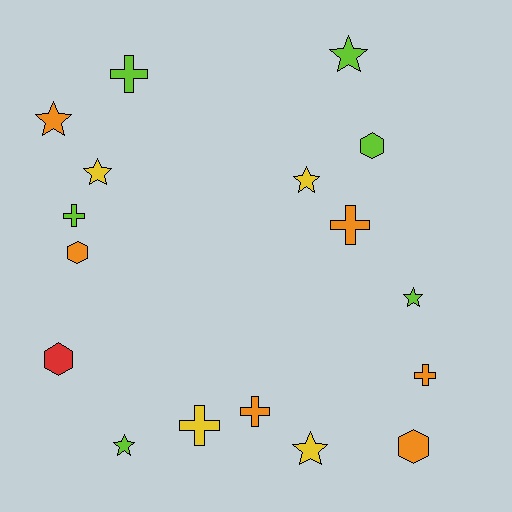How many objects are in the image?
There are 17 objects.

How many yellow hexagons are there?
There are no yellow hexagons.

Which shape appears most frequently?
Star, with 7 objects.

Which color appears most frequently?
Lime, with 6 objects.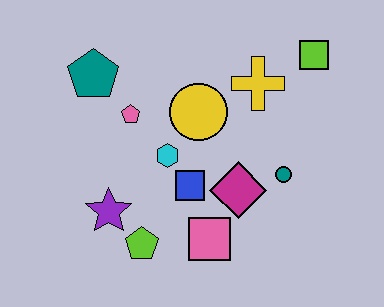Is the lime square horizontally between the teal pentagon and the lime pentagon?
No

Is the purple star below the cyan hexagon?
Yes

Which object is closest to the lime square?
The yellow cross is closest to the lime square.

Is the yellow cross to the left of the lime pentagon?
No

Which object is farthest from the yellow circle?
The lime pentagon is farthest from the yellow circle.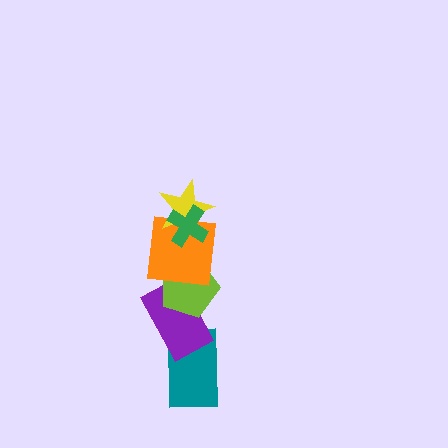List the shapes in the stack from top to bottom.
From top to bottom: the green cross, the yellow star, the orange square, the lime pentagon, the purple rectangle, the teal rectangle.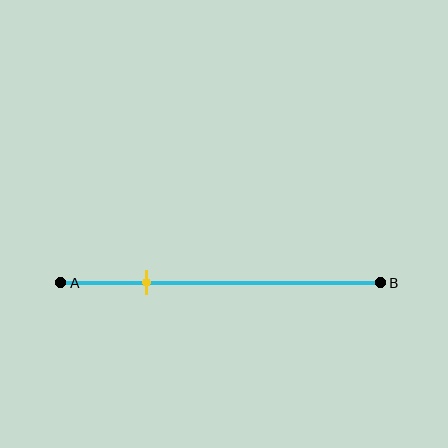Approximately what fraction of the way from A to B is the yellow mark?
The yellow mark is approximately 25% of the way from A to B.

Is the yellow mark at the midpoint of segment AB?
No, the mark is at about 25% from A, not at the 50% midpoint.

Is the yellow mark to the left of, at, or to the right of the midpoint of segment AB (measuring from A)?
The yellow mark is to the left of the midpoint of segment AB.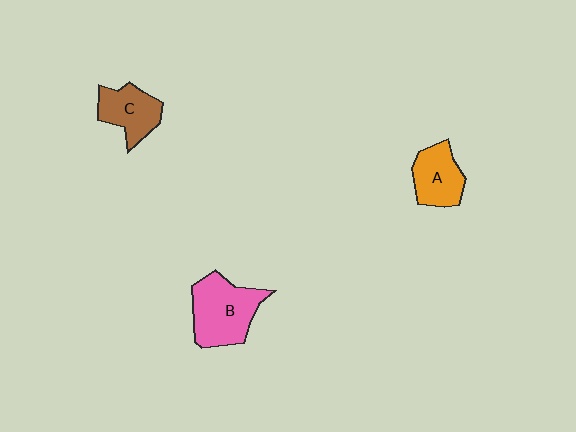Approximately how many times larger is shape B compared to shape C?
Approximately 1.5 times.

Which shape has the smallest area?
Shape A (orange).